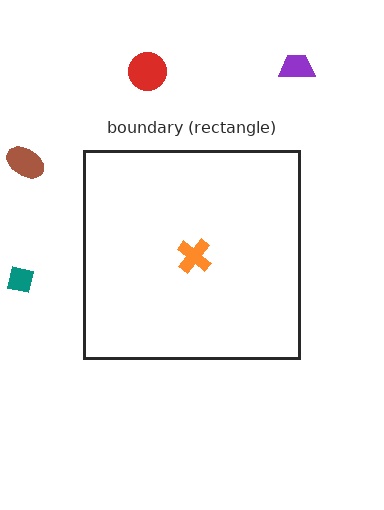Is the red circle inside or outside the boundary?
Outside.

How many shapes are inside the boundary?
1 inside, 4 outside.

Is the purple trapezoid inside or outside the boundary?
Outside.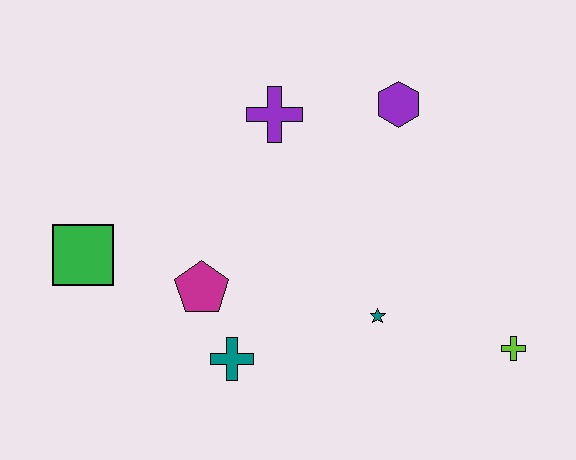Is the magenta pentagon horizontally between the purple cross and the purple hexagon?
No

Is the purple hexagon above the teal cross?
Yes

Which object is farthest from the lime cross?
The green square is farthest from the lime cross.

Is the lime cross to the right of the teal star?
Yes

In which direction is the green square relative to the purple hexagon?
The green square is to the left of the purple hexagon.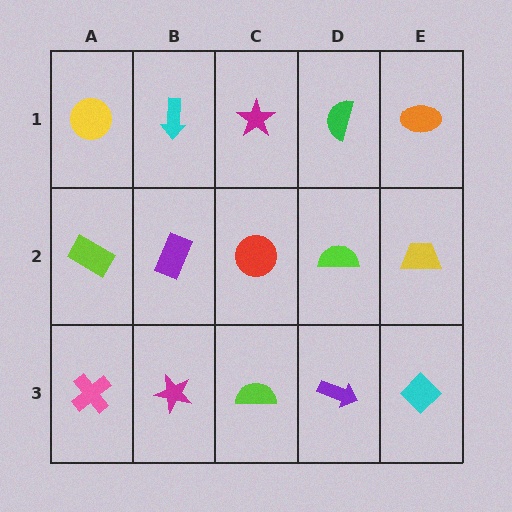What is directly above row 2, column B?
A cyan arrow.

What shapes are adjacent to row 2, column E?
An orange ellipse (row 1, column E), a cyan diamond (row 3, column E), a lime semicircle (row 2, column D).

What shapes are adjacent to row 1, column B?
A purple rectangle (row 2, column B), a yellow circle (row 1, column A), a magenta star (row 1, column C).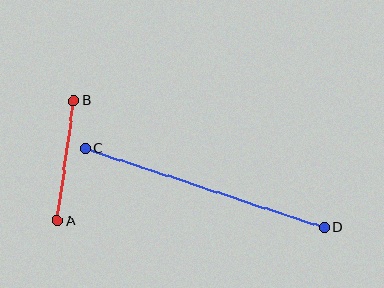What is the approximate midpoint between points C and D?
The midpoint is at approximately (205, 188) pixels.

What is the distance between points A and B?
The distance is approximately 121 pixels.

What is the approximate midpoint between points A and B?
The midpoint is at approximately (65, 160) pixels.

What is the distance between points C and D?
The distance is approximately 252 pixels.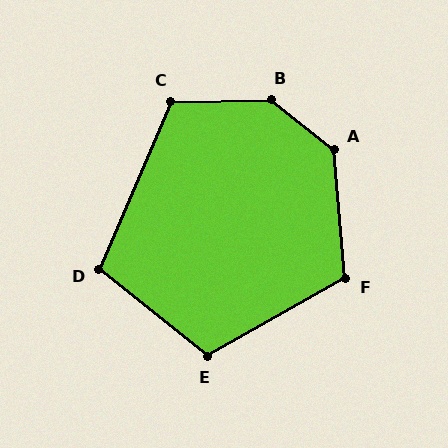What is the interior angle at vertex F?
Approximately 115 degrees (obtuse).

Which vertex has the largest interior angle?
B, at approximately 140 degrees.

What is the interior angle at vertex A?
Approximately 133 degrees (obtuse).